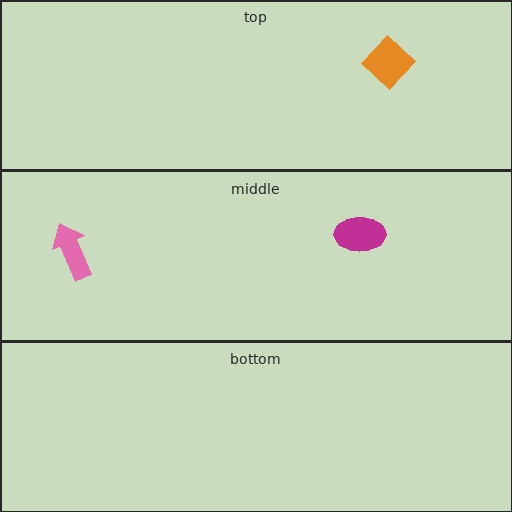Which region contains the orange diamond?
The top region.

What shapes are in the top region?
The orange diamond.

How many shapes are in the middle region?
2.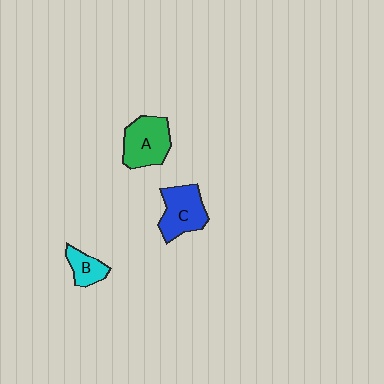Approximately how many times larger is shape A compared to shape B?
Approximately 2.0 times.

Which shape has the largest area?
Shape A (green).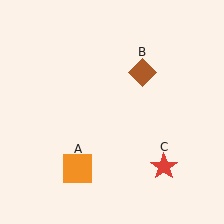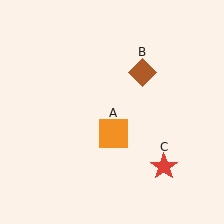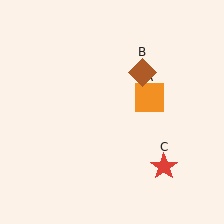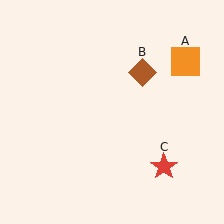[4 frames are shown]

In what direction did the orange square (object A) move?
The orange square (object A) moved up and to the right.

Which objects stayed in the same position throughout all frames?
Brown diamond (object B) and red star (object C) remained stationary.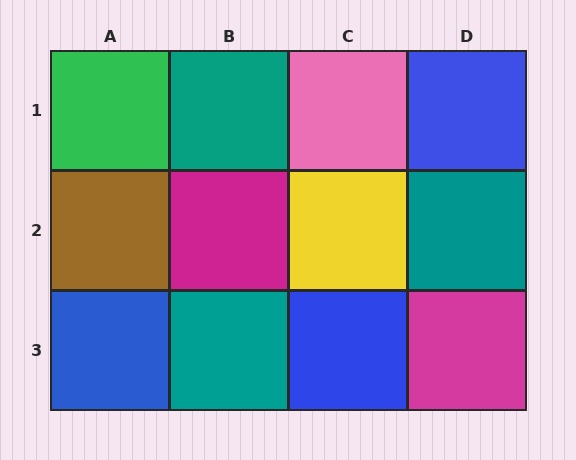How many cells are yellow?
1 cell is yellow.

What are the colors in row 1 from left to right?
Green, teal, pink, blue.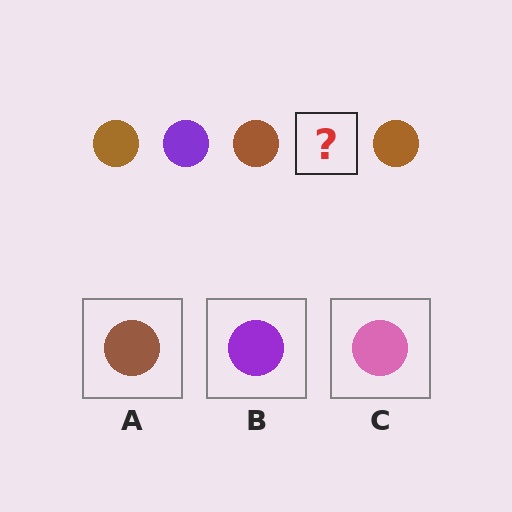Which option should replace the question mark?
Option B.